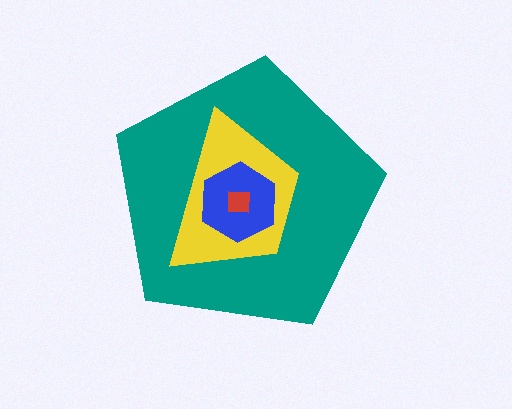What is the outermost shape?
The teal pentagon.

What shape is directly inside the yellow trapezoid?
The blue hexagon.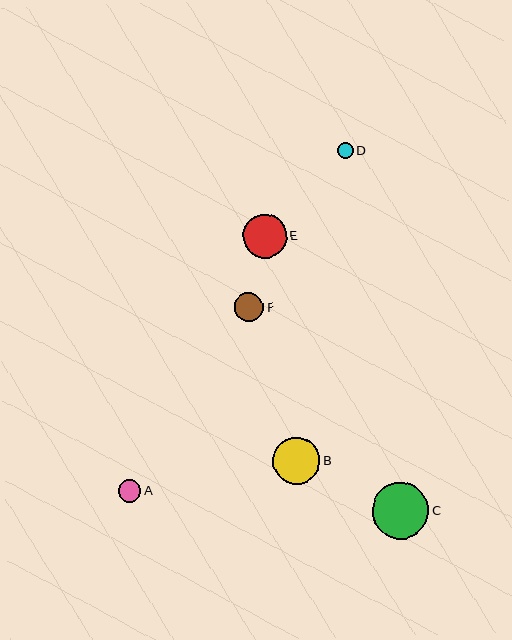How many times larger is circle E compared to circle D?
Circle E is approximately 2.8 times the size of circle D.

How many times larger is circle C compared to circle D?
Circle C is approximately 3.6 times the size of circle D.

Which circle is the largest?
Circle C is the largest with a size of approximately 57 pixels.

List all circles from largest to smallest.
From largest to smallest: C, B, E, F, A, D.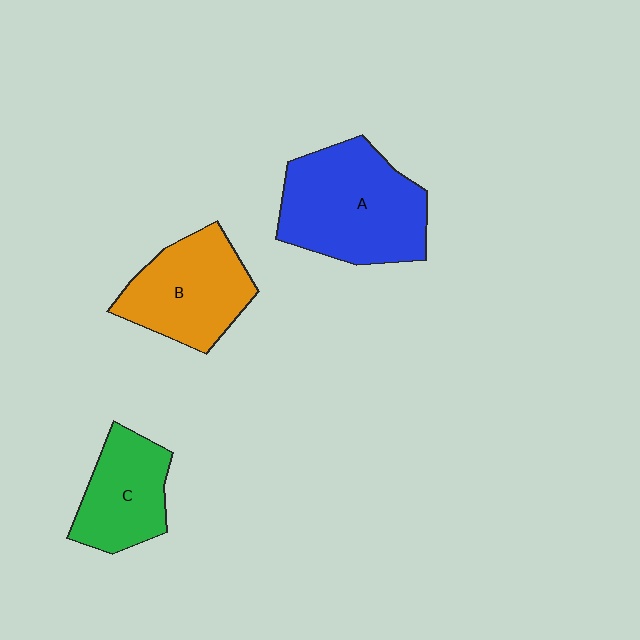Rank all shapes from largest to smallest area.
From largest to smallest: A (blue), B (orange), C (green).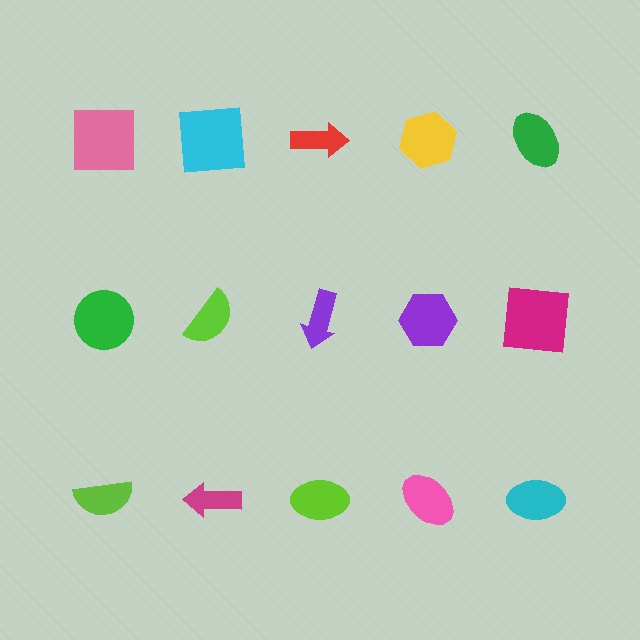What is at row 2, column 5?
A magenta square.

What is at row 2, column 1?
A green circle.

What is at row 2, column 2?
A lime semicircle.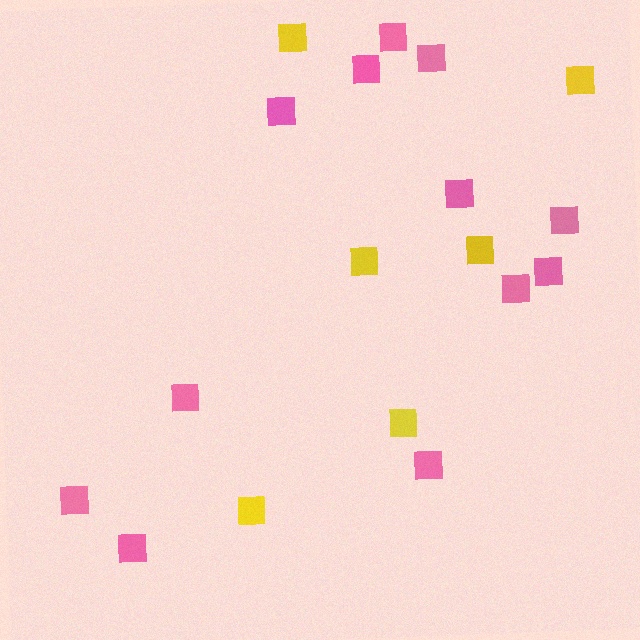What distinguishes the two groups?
There are 2 groups: one group of pink squares (12) and one group of yellow squares (6).